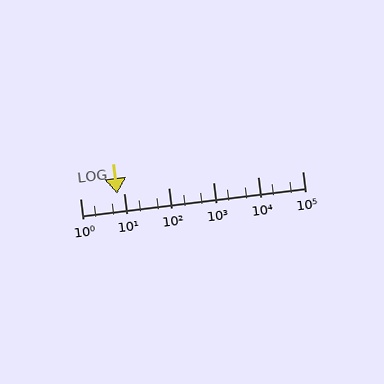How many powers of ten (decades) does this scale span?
The scale spans 5 decades, from 1 to 100000.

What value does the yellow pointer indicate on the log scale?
The pointer indicates approximately 6.9.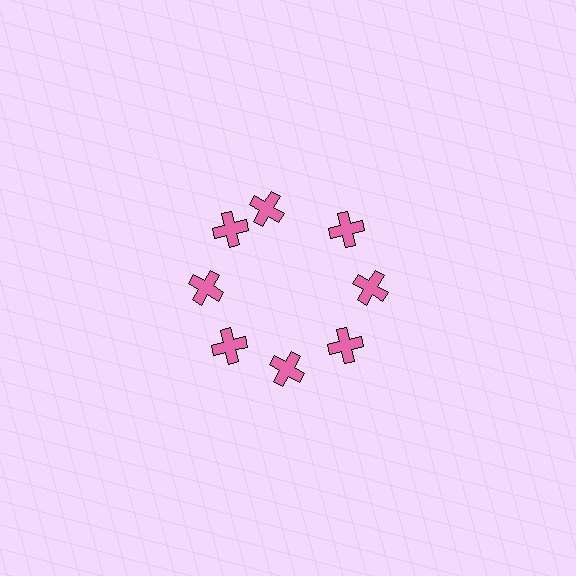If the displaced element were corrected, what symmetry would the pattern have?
It would have 8-fold rotational symmetry — the pattern would map onto itself every 45 degrees.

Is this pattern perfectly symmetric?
No. The 8 pink crosses are arranged in a ring, but one element near the 12 o'clock position is rotated out of alignment along the ring, breaking the 8-fold rotational symmetry.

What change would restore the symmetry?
The symmetry would be restored by rotating it back into even spacing with its neighbors so that all 8 crosses sit at equal angles and equal distance from the center.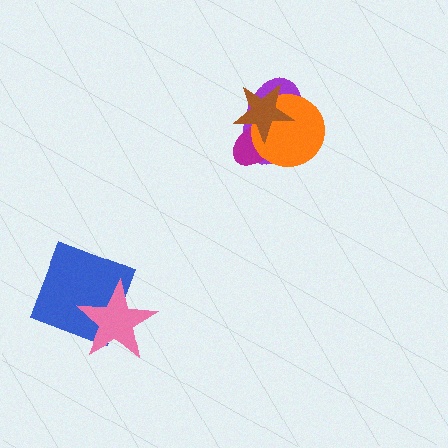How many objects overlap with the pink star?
1 object overlaps with the pink star.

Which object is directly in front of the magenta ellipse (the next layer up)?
The orange circle is directly in front of the magenta ellipse.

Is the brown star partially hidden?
No, no other shape covers it.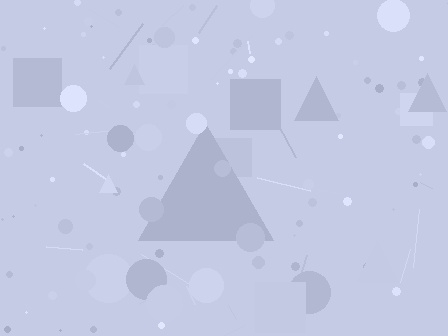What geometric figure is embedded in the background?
A triangle is embedded in the background.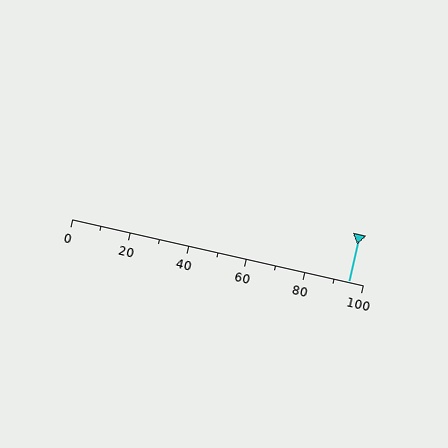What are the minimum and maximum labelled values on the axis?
The axis runs from 0 to 100.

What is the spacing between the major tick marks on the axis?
The major ticks are spaced 20 apart.